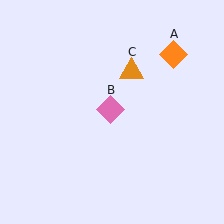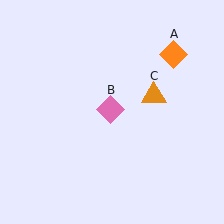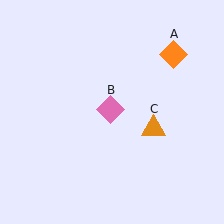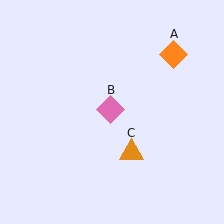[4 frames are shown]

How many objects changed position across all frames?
1 object changed position: orange triangle (object C).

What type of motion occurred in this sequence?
The orange triangle (object C) rotated clockwise around the center of the scene.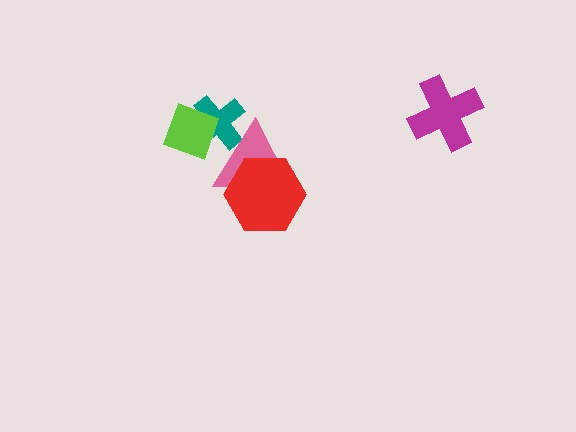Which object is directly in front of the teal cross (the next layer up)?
The pink triangle is directly in front of the teal cross.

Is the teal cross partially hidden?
Yes, it is partially covered by another shape.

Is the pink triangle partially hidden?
Yes, it is partially covered by another shape.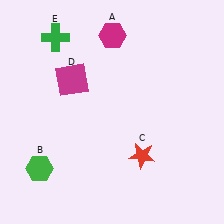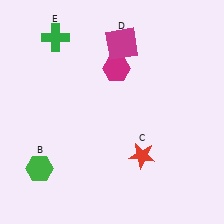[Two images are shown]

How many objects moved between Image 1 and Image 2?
2 objects moved between the two images.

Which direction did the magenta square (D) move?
The magenta square (D) moved right.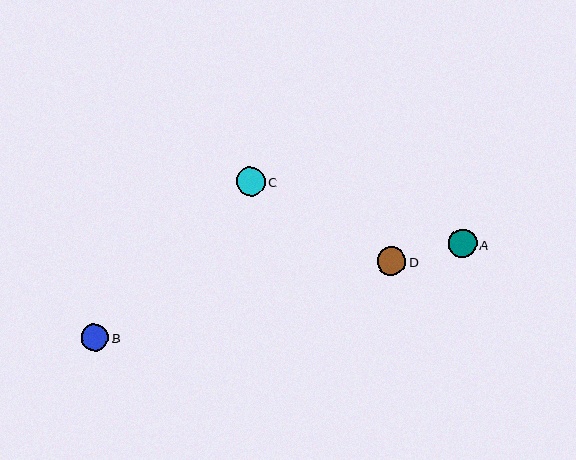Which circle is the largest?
Circle C is the largest with a size of approximately 29 pixels.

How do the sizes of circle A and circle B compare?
Circle A and circle B are approximately the same size.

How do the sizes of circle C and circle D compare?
Circle C and circle D are approximately the same size.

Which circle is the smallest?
Circle B is the smallest with a size of approximately 27 pixels.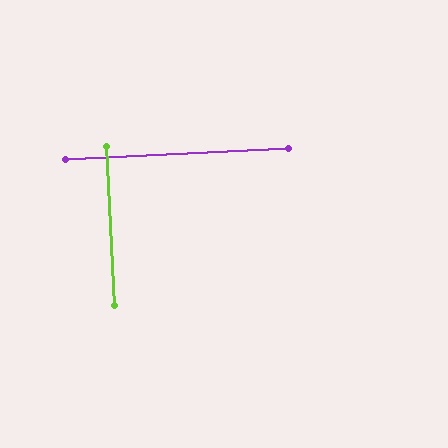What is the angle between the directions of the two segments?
Approximately 90 degrees.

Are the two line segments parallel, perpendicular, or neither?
Perpendicular — they meet at approximately 90°.